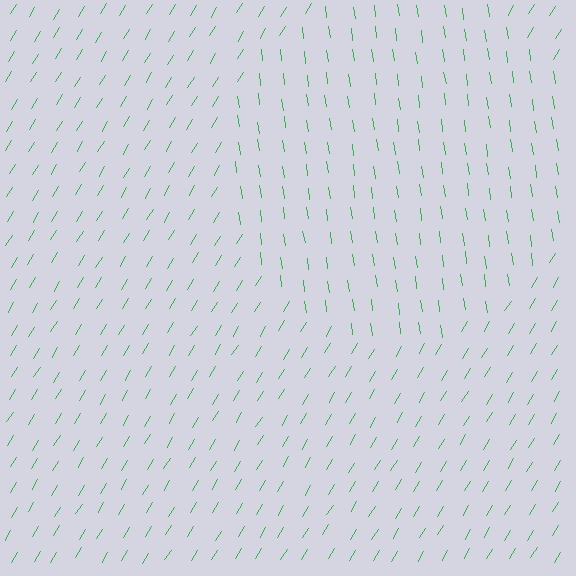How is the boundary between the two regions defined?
The boundary is defined purely by a change in line orientation (approximately 39 degrees difference). All lines are the same color and thickness.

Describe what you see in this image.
The image is filled with small green line segments. A circle region in the image has lines oriented differently from the surrounding lines, creating a visible texture boundary.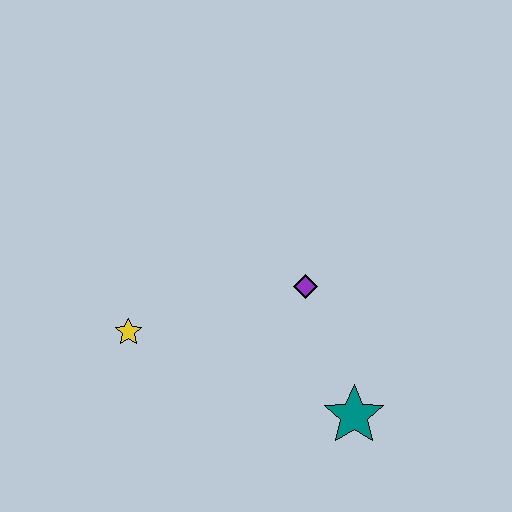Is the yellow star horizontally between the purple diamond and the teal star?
No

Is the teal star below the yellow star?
Yes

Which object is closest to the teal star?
The purple diamond is closest to the teal star.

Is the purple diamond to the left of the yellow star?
No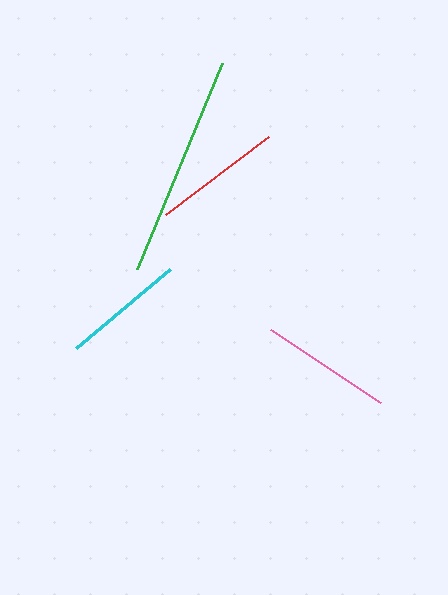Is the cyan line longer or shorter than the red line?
The red line is longer than the cyan line.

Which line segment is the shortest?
The cyan line is the shortest at approximately 123 pixels.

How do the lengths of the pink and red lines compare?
The pink and red lines are approximately the same length.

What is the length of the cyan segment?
The cyan segment is approximately 123 pixels long.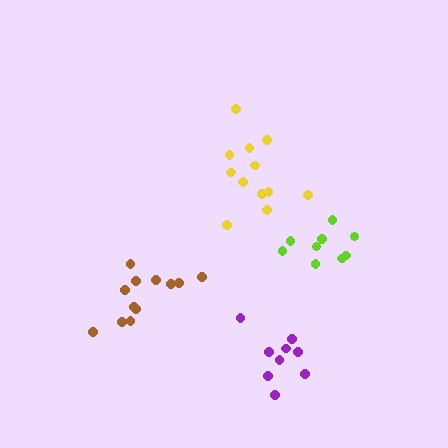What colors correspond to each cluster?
The clusters are colored: lime, yellow, brown, purple.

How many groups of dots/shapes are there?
There are 4 groups.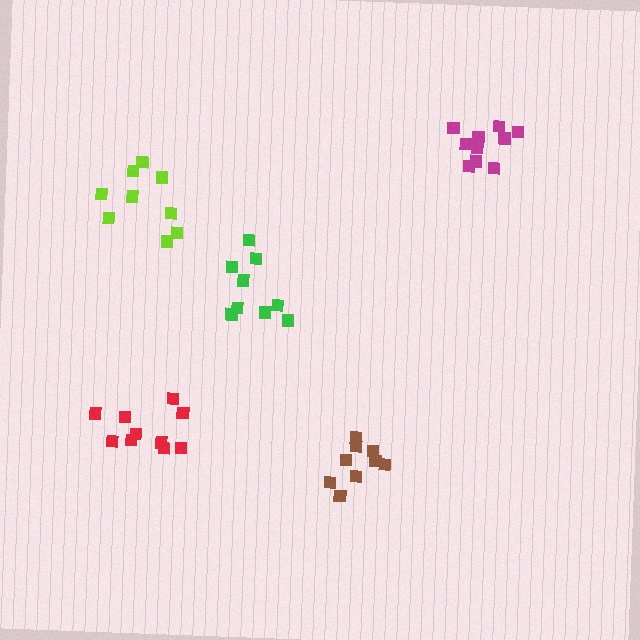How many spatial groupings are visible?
There are 5 spatial groupings.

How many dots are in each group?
Group 1: 10 dots, Group 2: 9 dots, Group 3: 9 dots, Group 4: 9 dots, Group 5: 10 dots (47 total).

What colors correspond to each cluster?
The clusters are colored: magenta, lime, brown, green, red.